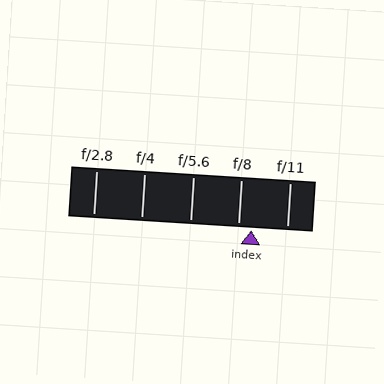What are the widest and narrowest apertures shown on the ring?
The widest aperture shown is f/2.8 and the narrowest is f/11.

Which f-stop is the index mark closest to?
The index mark is closest to f/8.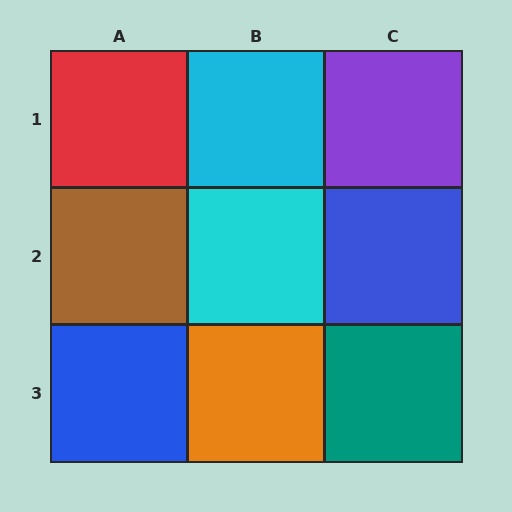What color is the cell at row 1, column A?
Red.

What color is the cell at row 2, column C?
Blue.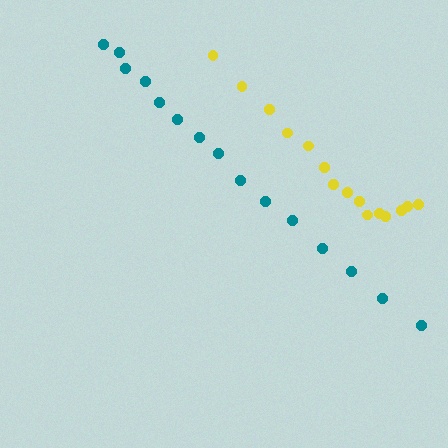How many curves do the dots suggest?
There are 2 distinct paths.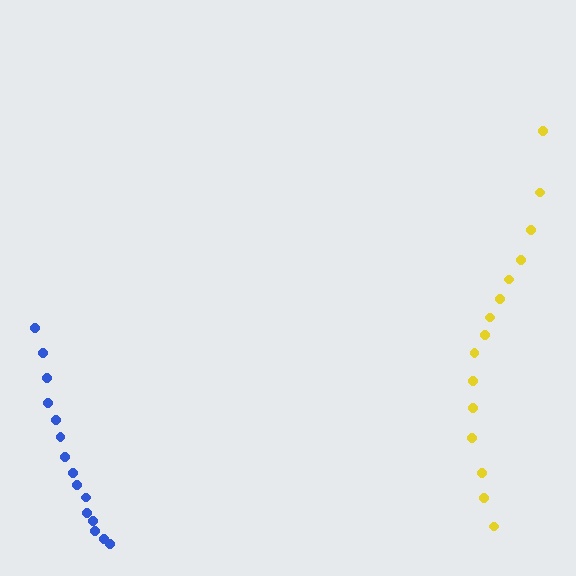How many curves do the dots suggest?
There are 2 distinct paths.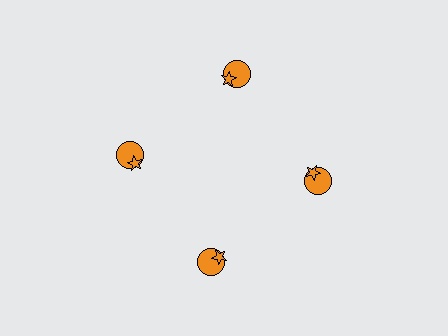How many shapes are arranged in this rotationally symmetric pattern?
There are 8 shapes, arranged in 4 groups of 2.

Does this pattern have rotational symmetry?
Yes, this pattern has 4-fold rotational symmetry. It looks the same after rotating 90 degrees around the center.